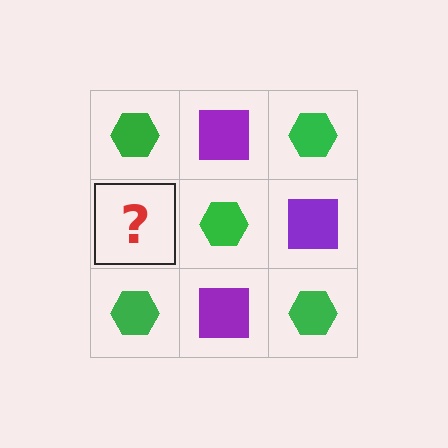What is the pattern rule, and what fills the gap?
The rule is that it alternates green hexagon and purple square in a checkerboard pattern. The gap should be filled with a purple square.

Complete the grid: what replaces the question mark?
The question mark should be replaced with a purple square.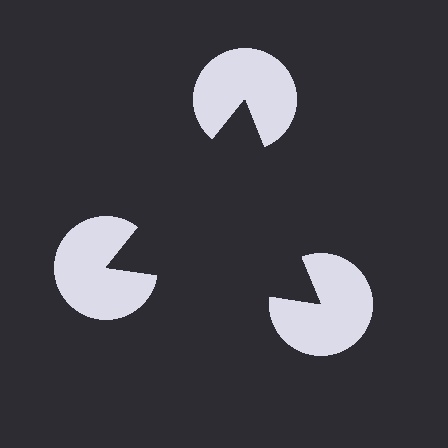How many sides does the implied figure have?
3 sides.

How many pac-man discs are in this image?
There are 3 — one at each vertex of the illusory triangle.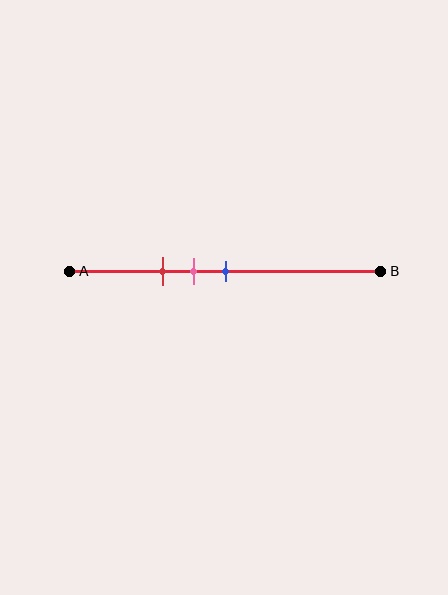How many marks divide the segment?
There are 3 marks dividing the segment.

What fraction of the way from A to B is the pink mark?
The pink mark is approximately 40% (0.4) of the way from A to B.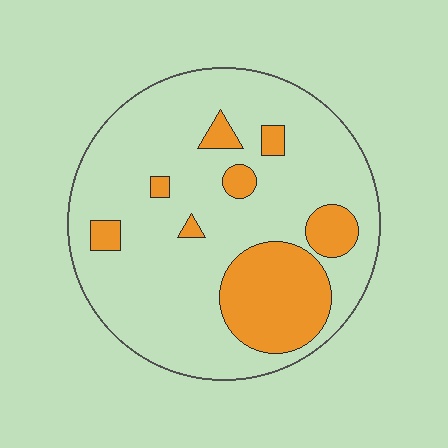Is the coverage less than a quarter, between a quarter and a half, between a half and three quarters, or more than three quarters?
Less than a quarter.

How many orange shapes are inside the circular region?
8.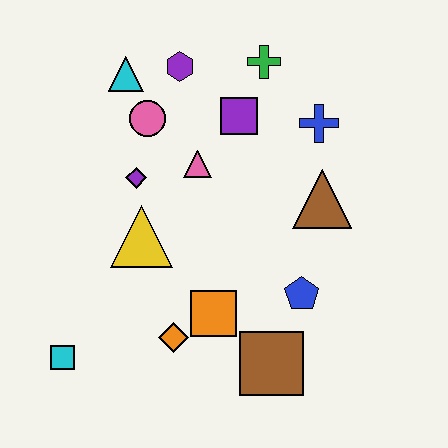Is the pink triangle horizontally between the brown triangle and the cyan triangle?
Yes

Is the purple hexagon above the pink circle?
Yes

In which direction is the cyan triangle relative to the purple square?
The cyan triangle is to the left of the purple square.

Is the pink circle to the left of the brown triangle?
Yes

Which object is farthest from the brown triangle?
The cyan square is farthest from the brown triangle.